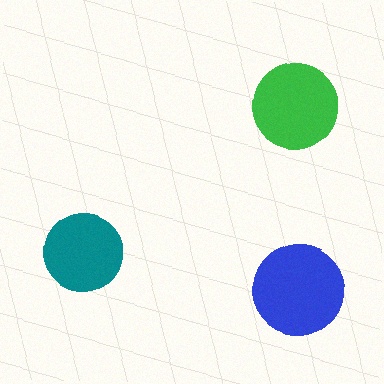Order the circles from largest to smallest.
the blue one, the green one, the teal one.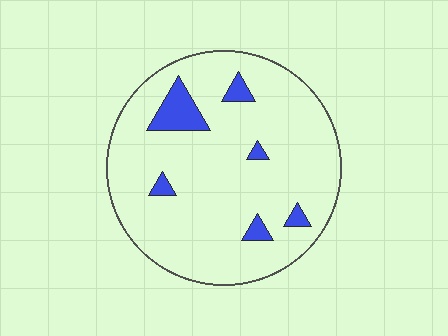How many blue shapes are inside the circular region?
6.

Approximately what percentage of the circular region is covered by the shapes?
Approximately 10%.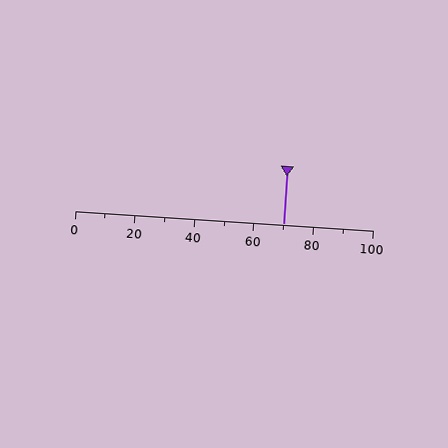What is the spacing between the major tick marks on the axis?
The major ticks are spaced 20 apart.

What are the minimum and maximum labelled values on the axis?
The axis runs from 0 to 100.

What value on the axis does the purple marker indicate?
The marker indicates approximately 70.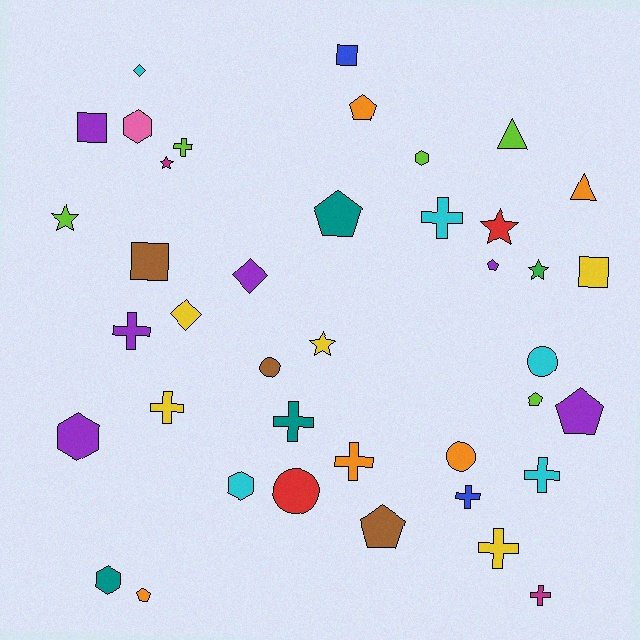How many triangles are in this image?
There are 2 triangles.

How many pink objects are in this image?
There is 1 pink object.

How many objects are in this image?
There are 40 objects.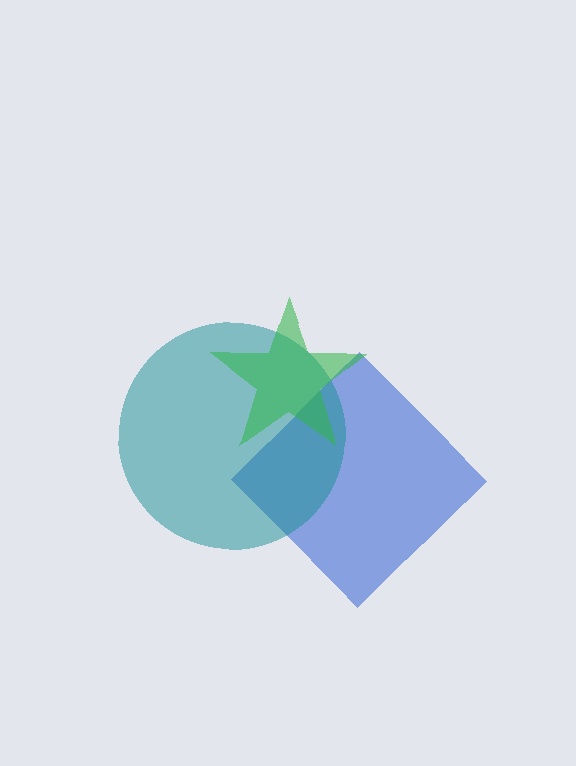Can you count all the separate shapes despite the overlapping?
Yes, there are 3 separate shapes.